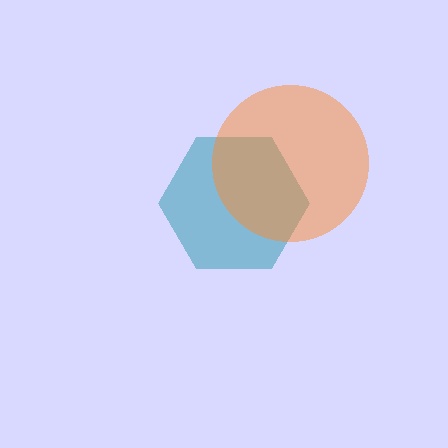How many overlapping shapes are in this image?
There are 2 overlapping shapes in the image.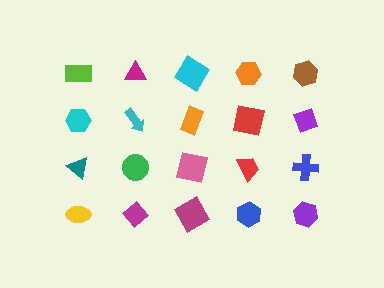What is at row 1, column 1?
A lime rectangle.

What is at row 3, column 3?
A pink square.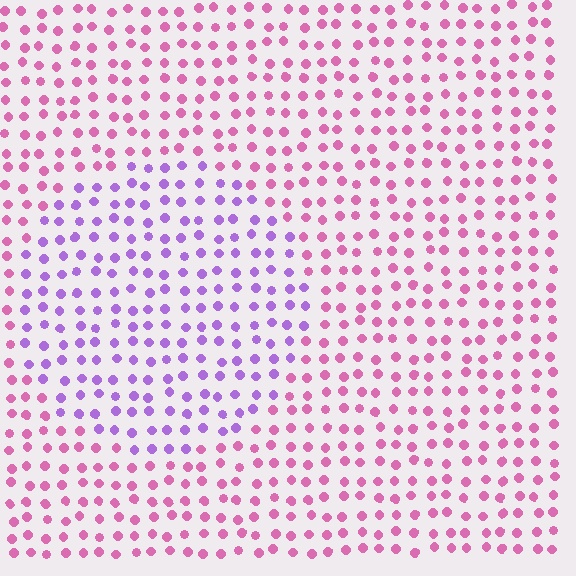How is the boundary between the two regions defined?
The boundary is defined purely by a slight shift in hue (about 47 degrees). Spacing, size, and orientation are identical on both sides.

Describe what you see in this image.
The image is filled with small pink elements in a uniform arrangement. A circle-shaped region is visible where the elements are tinted to a slightly different hue, forming a subtle color boundary.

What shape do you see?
I see a circle.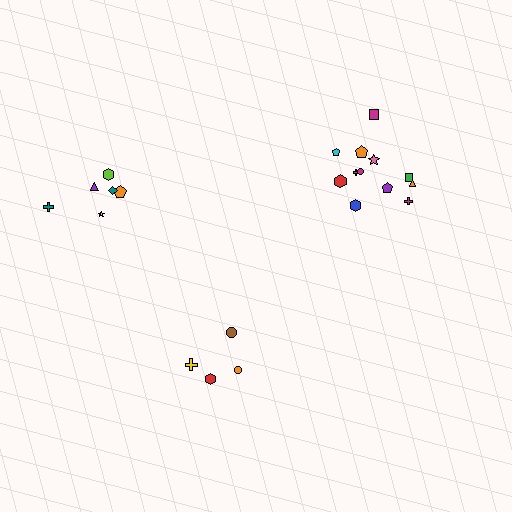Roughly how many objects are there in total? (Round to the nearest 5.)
Roughly 20 objects in total.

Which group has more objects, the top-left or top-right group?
The top-right group.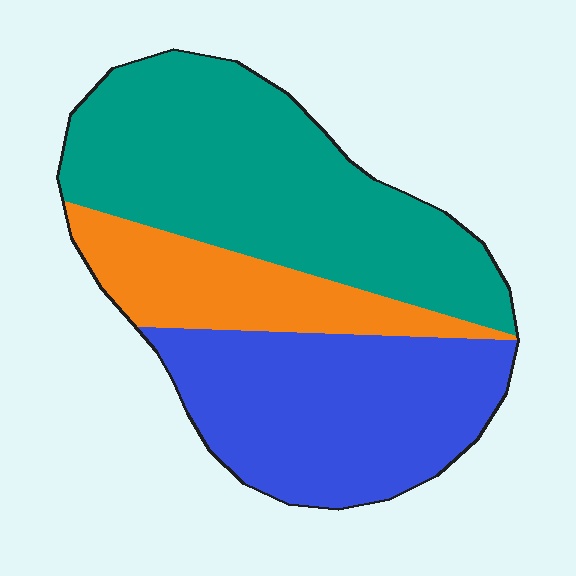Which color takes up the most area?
Teal, at roughly 45%.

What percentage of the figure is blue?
Blue takes up about one third (1/3) of the figure.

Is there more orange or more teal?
Teal.